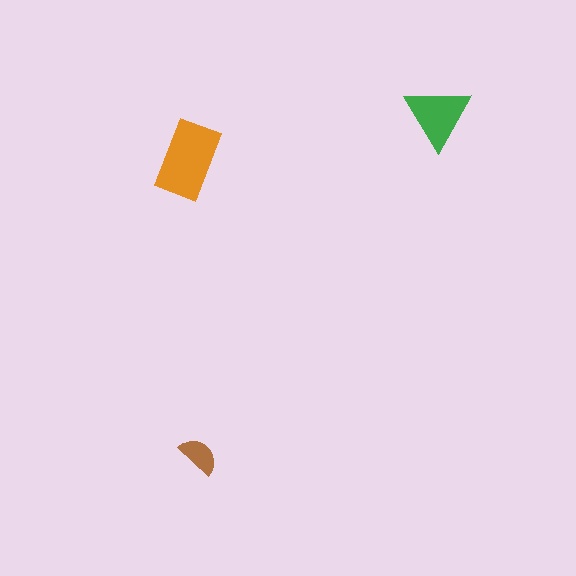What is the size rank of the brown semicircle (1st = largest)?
3rd.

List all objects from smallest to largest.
The brown semicircle, the green triangle, the orange rectangle.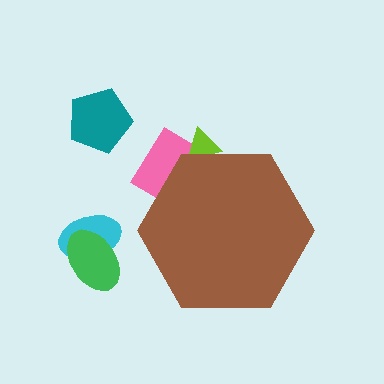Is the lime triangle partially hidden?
Yes, the lime triangle is partially hidden behind the brown hexagon.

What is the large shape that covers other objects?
A brown hexagon.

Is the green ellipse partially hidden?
No, the green ellipse is fully visible.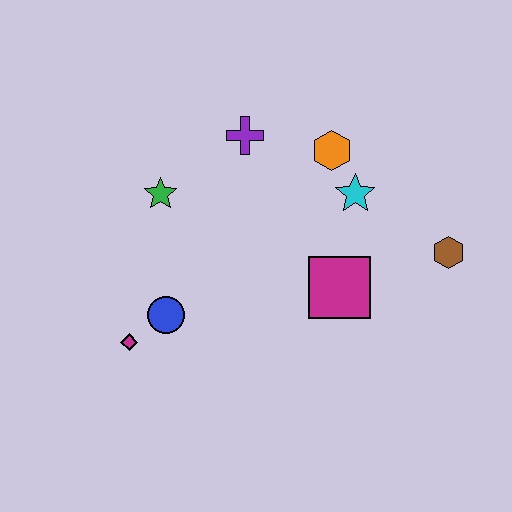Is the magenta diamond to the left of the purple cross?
Yes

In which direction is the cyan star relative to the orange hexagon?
The cyan star is below the orange hexagon.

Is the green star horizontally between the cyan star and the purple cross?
No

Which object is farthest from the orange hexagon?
The magenta diamond is farthest from the orange hexagon.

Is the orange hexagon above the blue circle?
Yes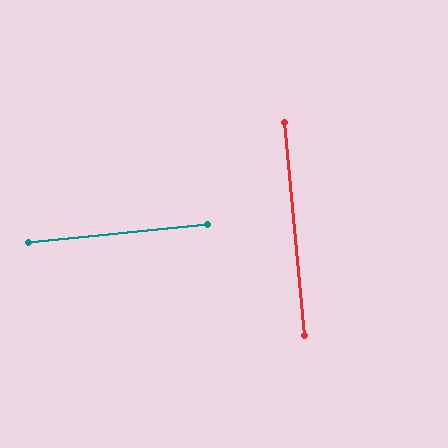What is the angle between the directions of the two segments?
Approximately 89 degrees.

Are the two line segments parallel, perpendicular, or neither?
Perpendicular — they meet at approximately 89°.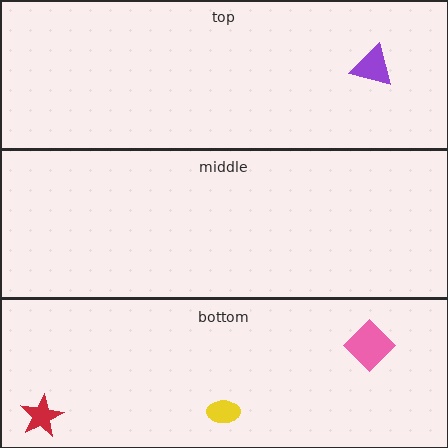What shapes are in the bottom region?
The yellow ellipse, the red star, the pink diamond.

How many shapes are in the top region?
1.